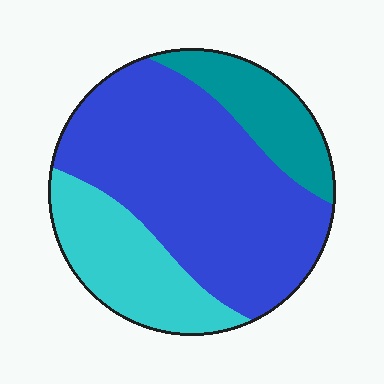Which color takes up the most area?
Blue, at roughly 60%.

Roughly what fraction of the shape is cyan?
Cyan takes up about one quarter (1/4) of the shape.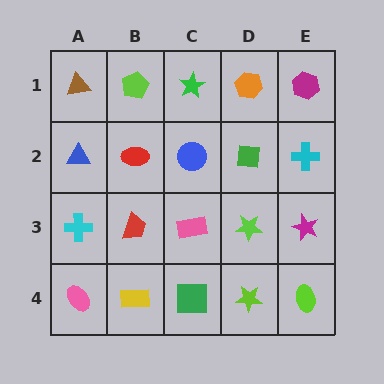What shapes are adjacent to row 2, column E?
A magenta hexagon (row 1, column E), a magenta star (row 3, column E), a green square (row 2, column D).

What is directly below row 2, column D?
A lime star.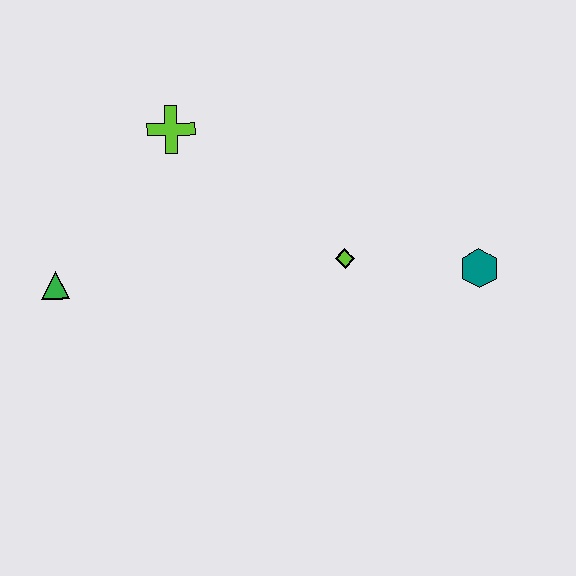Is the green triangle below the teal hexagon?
Yes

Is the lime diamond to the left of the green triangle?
No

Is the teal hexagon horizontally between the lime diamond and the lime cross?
No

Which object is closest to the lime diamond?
The teal hexagon is closest to the lime diamond.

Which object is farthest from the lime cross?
The teal hexagon is farthest from the lime cross.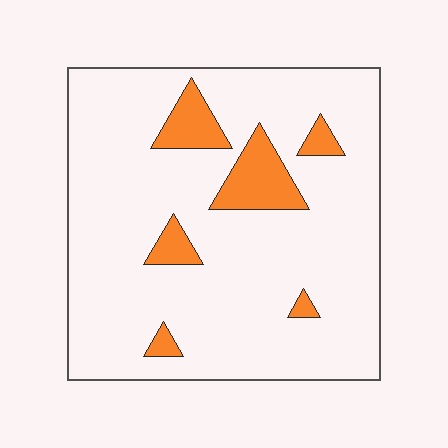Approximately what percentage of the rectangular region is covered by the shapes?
Approximately 10%.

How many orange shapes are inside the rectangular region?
6.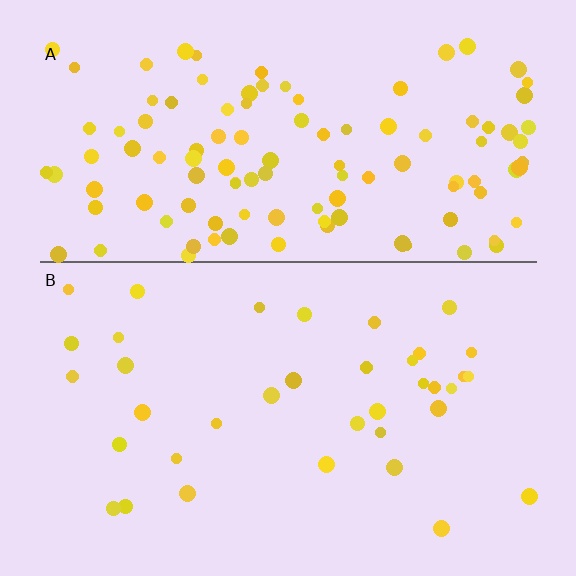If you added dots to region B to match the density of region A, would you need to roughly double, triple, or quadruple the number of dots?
Approximately triple.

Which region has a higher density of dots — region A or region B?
A (the top).